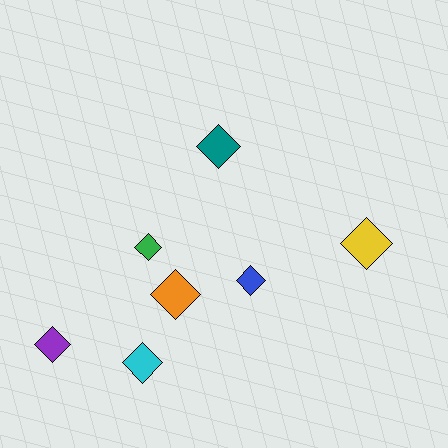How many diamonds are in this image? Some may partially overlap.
There are 7 diamonds.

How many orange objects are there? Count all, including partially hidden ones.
There is 1 orange object.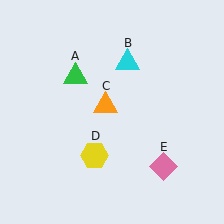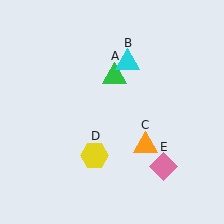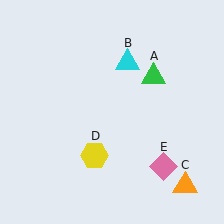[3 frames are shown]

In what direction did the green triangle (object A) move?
The green triangle (object A) moved right.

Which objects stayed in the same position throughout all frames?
Cyan triangle (object B) and yellow hexagon (object D) and pink diamond (object E) remained stationary.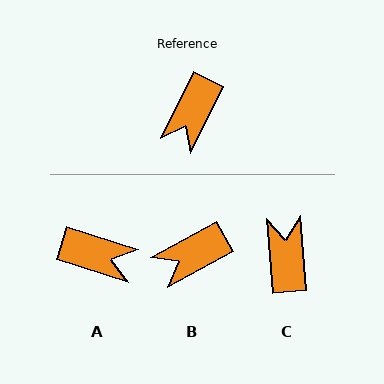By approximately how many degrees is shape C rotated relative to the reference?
Approximately 149 degrees clockwise.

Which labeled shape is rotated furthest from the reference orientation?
C, about 149 degrees away.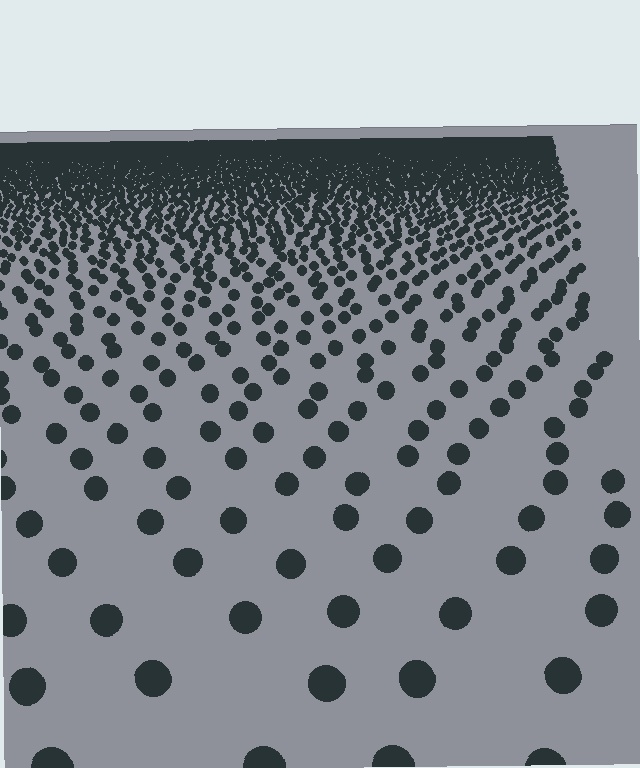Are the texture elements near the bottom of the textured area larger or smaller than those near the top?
Larger. Near the bottom, elements are closer to the viewer and appear at a bigger on-screen size.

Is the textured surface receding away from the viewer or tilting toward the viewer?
The surface is receding away from the viewer. Texture elements get smaller and denser toward the top.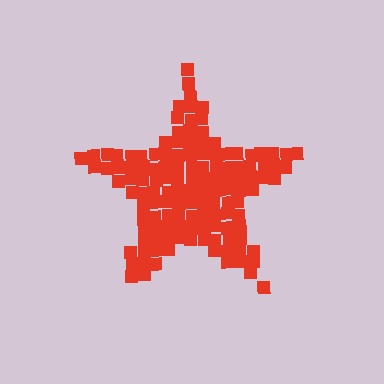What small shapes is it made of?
It is made of small squares.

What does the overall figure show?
The overall figure shows a star.